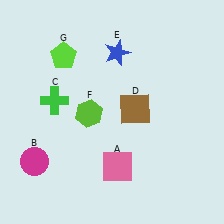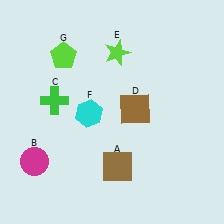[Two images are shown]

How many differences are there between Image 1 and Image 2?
There are 3 differences between the two images.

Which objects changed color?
A changed from pink to brown. E changed from blue to lime. F changed from lime to cyan.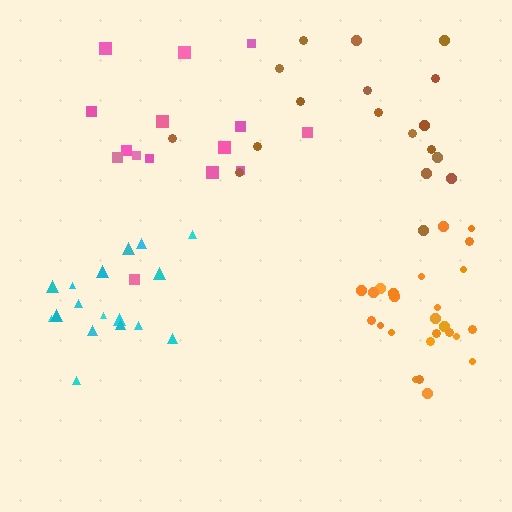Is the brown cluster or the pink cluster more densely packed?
Brown.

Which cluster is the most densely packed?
Orange.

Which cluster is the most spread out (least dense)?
Pink.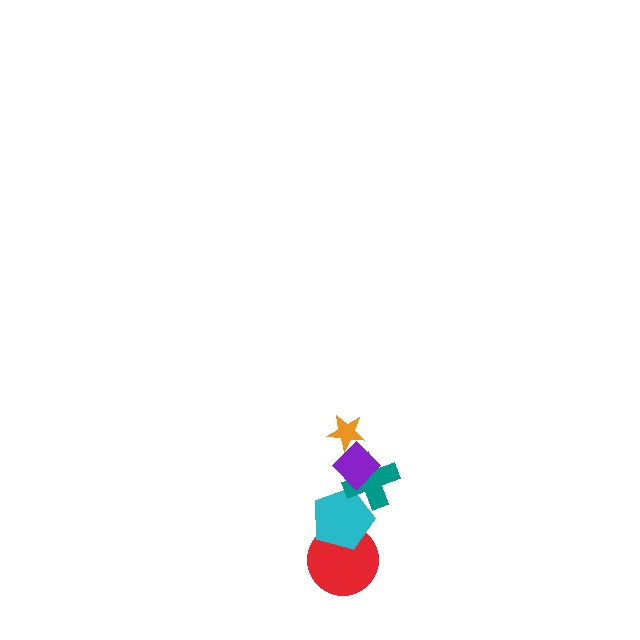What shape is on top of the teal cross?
The purple diamond is on top of the teal cross.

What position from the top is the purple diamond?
The purple diamond is 2nd from the top.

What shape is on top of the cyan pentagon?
The teal cross is on top of the cyan pentagon.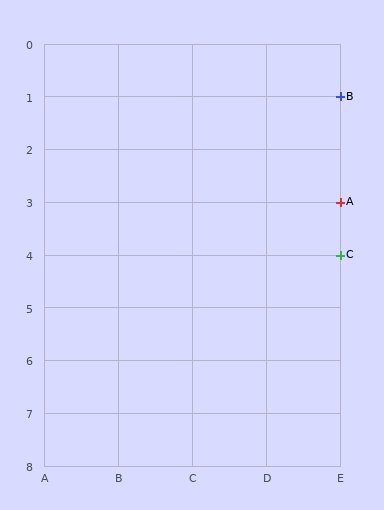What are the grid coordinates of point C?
Point C is at grid coordinates (E, 4).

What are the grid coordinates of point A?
Point A is at grid coordinates (E, 3).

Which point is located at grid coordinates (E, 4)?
Point C is at (E, 4).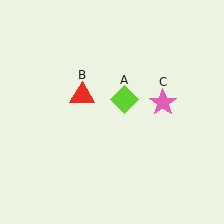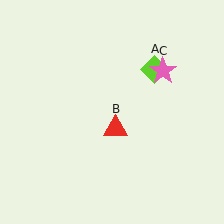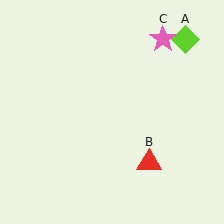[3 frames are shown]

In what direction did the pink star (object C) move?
The pink star (object C) moved up.